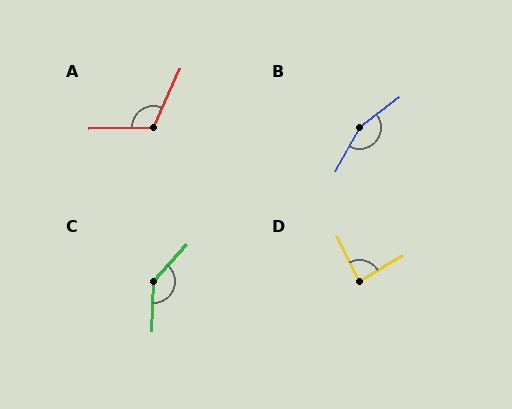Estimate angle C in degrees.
Approximately 140 degrees.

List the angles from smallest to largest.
D (85°), A (115°), C (140°), B (156°).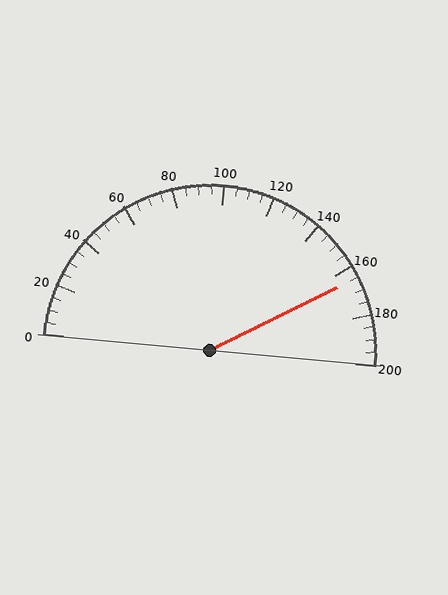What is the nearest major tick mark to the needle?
The nearest major tick mark is 160.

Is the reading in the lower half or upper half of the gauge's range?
The reading is in the upper half of the range (0 to 200).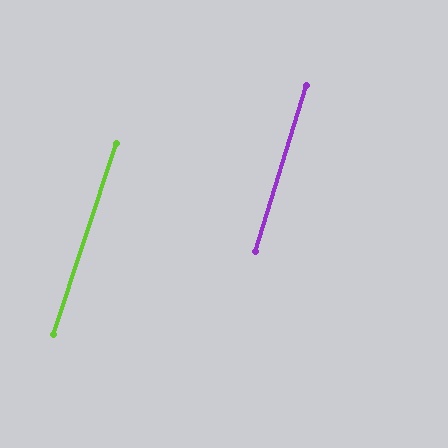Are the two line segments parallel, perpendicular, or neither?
Parallel — their directions differ by only 1.1°.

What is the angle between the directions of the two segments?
Approximately 1 degree.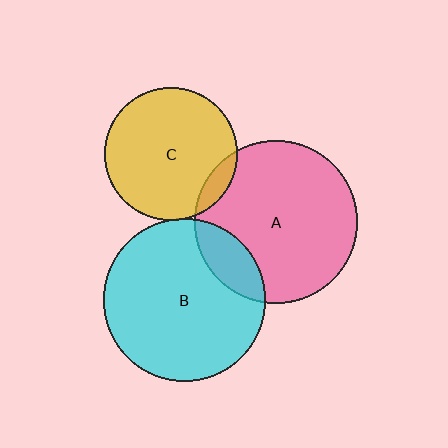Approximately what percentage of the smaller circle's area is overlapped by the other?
Approximately 10%.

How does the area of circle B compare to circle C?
Approximately 1.5 times.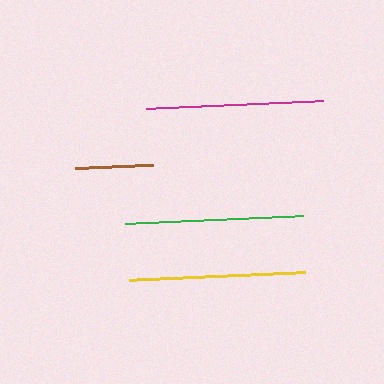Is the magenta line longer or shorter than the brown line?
The magenta line is longer than the brown line.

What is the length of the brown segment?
The brown segment is approximately 78 pixels long.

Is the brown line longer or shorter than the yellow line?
The yellow line is longer than the brown line.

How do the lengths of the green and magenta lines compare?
The green and magenta lines are approximately the same length.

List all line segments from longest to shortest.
From longest to shortest: green, magenta, yellow, brown.